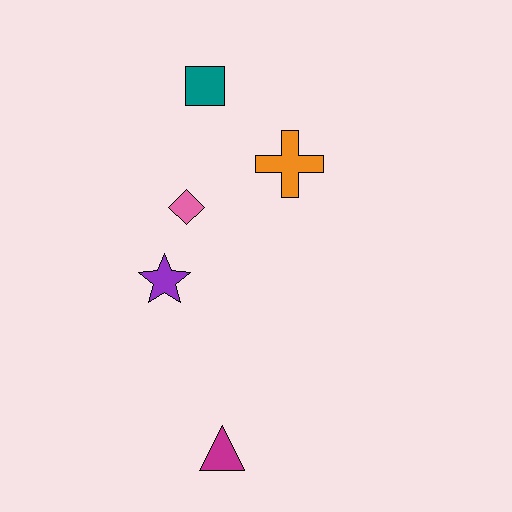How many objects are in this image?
There are 5 objects.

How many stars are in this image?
There is 1 star.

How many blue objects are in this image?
There are no blue objects.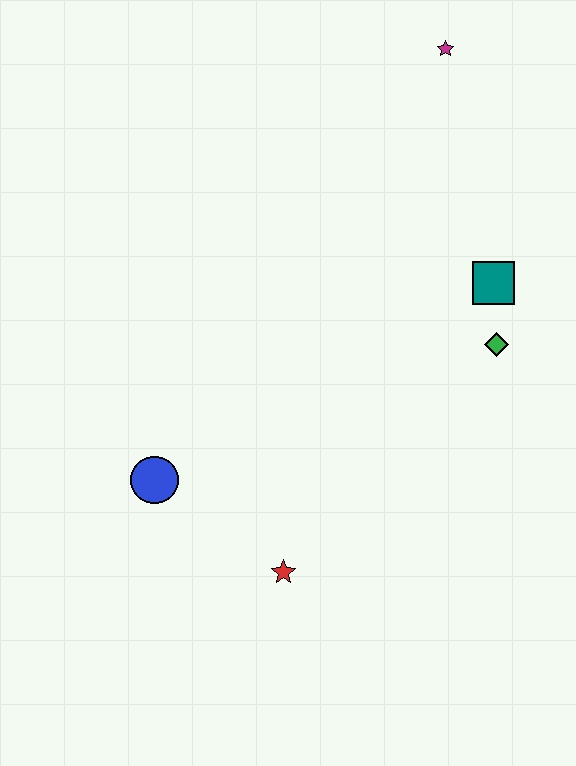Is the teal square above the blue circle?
Yes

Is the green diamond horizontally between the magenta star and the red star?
No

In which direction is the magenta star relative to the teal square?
The magenta star is above the teal square.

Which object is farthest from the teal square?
The blue circle is farthest from the teal square.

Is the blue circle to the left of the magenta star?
Yes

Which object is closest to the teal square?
The green diamond is closest to the teal square.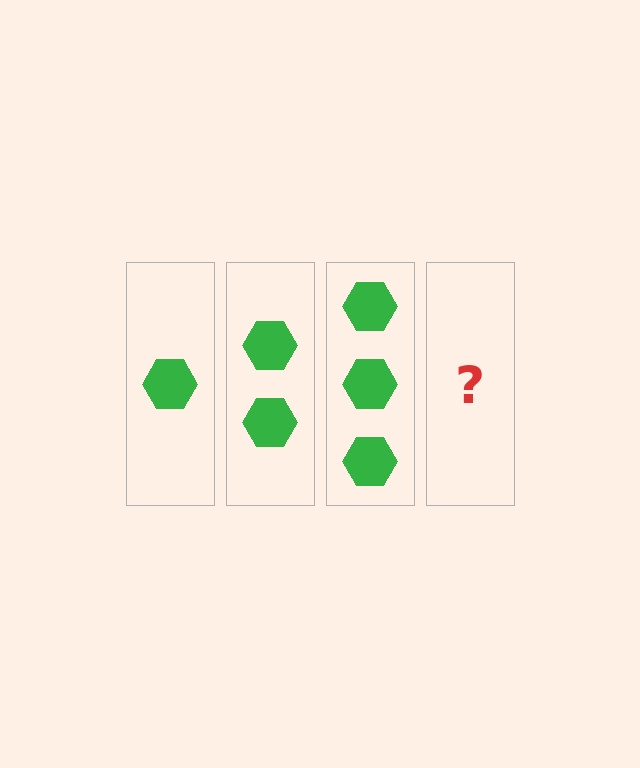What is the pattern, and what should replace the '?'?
The pattern is that each step adds one more hexagon. The '?' should be 4 hexagons.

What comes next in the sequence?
The next element should be 4 hexagons.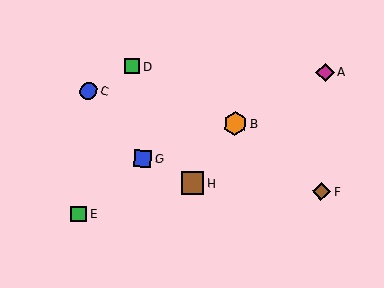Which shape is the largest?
The orange hexagon (labeled B) is the largest.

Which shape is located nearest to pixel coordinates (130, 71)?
The green square (labeled D) at (132, 66) is nearest to that location.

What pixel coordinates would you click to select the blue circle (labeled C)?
Click at (89, 91) to select the blue circle C.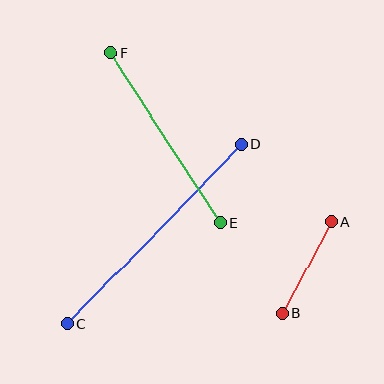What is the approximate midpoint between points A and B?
The midpoint is at approximately (307, 267) pixels.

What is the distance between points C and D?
The distance is approximately 250 pixels.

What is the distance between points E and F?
The distance is approximately 202 pixels.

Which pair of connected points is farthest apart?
Points C and D are farthest apart.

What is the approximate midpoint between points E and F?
The midpoint is at approximately (165, 138) pixels.